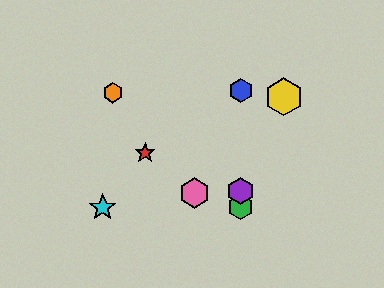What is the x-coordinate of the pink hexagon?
The pink hexagon is at x≈194.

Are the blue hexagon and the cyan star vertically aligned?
No, the blue hexagon is at x≈241 and the cyan star is at x≈103.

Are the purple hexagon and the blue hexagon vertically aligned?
Yes, both are at x≈241.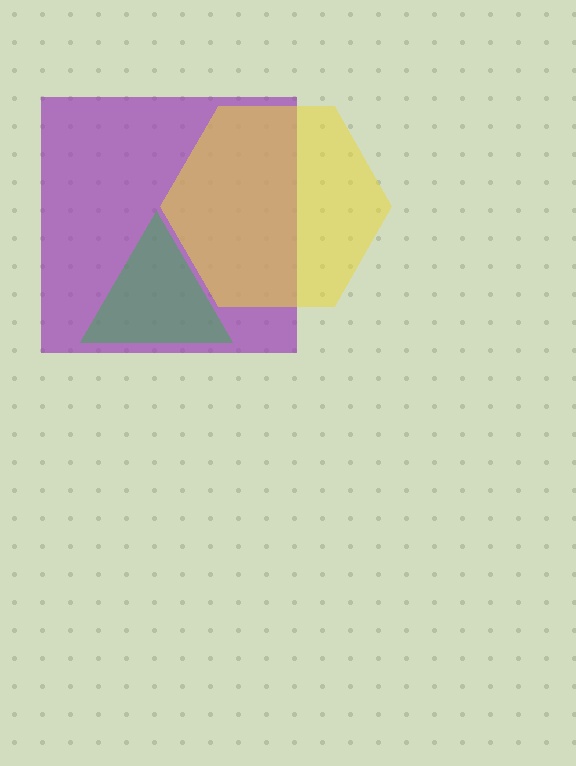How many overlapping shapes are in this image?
There are 3 overlapping shapes in the image.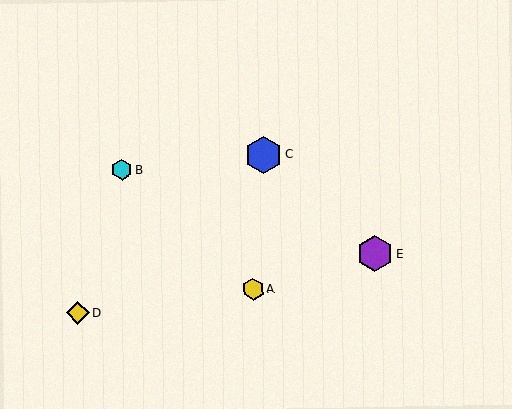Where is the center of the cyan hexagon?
The center of the cyan hexagon is at (122, 170).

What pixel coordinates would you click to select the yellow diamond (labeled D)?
Click at (78, 313) to select the yellow diamond D.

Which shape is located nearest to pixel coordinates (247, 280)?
The yellow hexagon (labeled A) at (253, 289) is nearest to that location.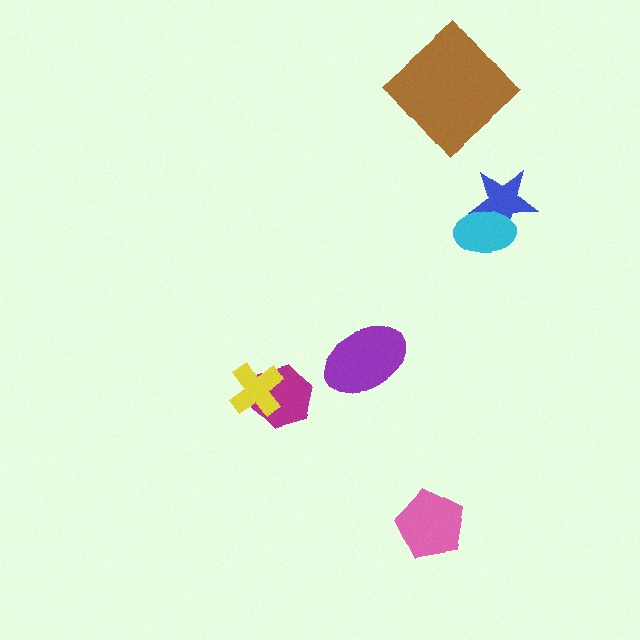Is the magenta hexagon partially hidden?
Yes, it is partially covered by another shape.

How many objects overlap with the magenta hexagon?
1 object overlaps with the magenta hexagon.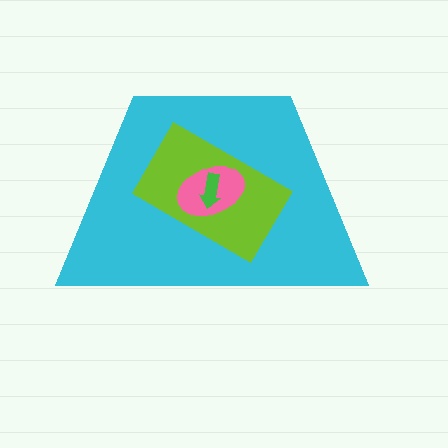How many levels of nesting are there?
4.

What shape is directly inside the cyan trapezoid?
The lime rectangle.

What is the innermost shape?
The green arrow.